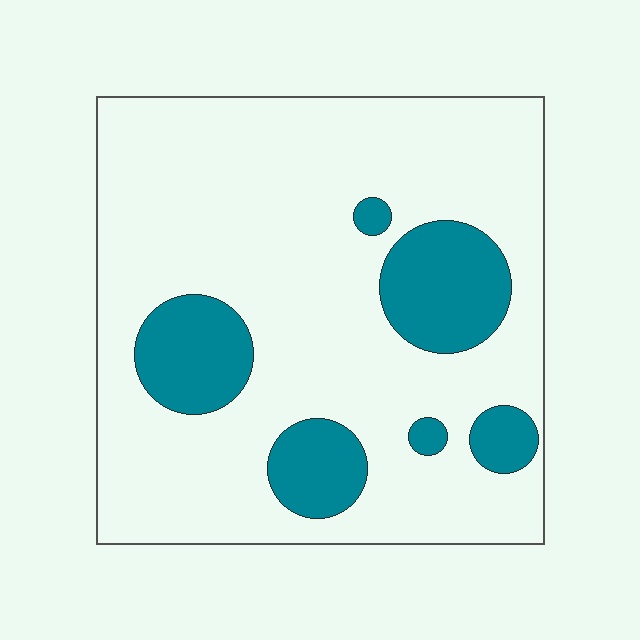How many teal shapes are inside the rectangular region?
6.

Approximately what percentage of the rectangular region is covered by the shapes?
Approximately 20%.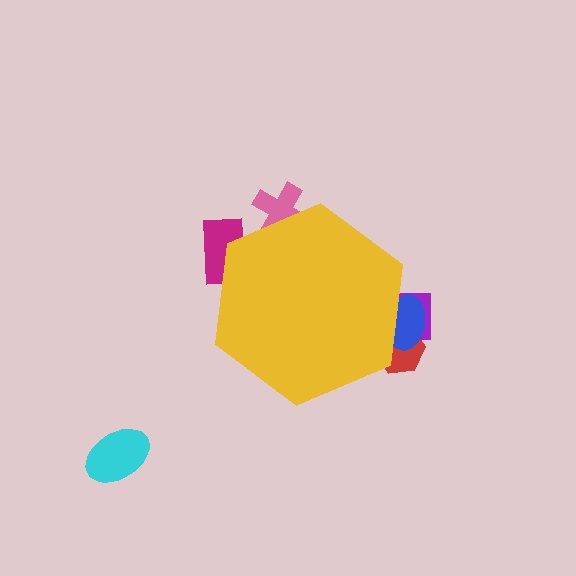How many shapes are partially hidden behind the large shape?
5 shapes are partially hidden.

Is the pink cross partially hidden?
Yes, the pink cross is partially hidden behind the yellow hexagon.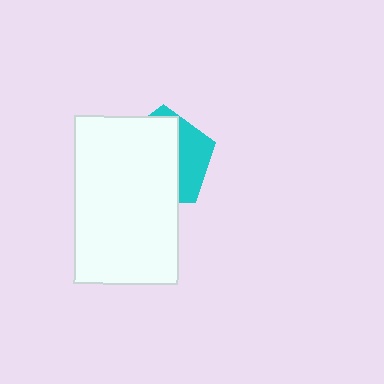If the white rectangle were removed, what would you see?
You would see the complete cyan pentagon.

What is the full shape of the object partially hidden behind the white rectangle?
The partially hidden object is a cyan pentagon.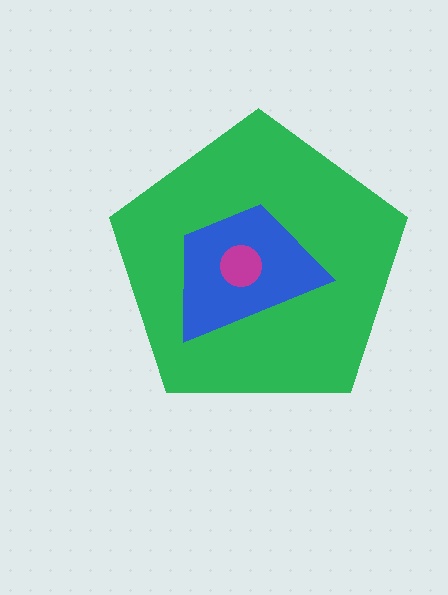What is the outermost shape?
The green pentagon.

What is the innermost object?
The magenta circle.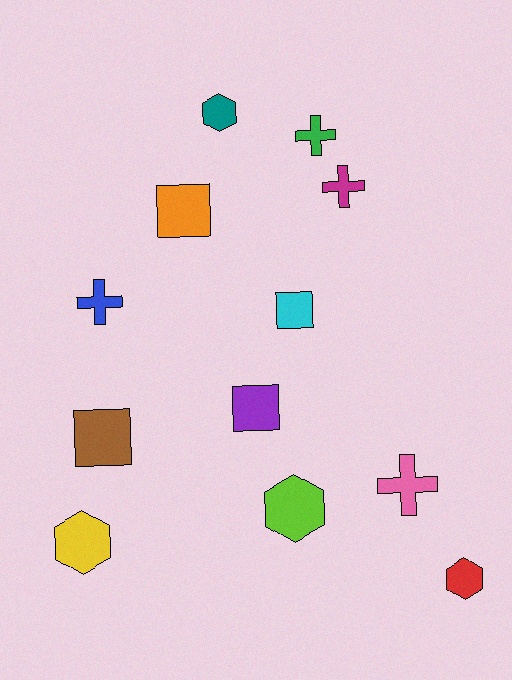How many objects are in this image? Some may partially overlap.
There are 12 objects.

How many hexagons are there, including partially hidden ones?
There are 4 hexagons.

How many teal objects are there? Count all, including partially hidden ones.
There is 1 teal object.